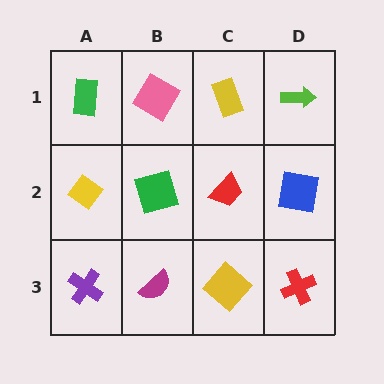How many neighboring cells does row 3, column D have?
2.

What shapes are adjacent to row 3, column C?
A red trapezoid (row 2, column C), a magenta semicircle (row 3, column B), a red cross (row 3, column D).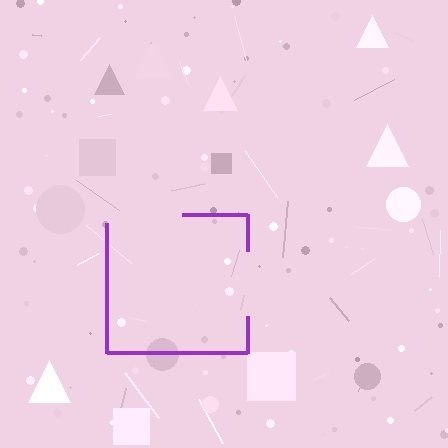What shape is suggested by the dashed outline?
The dashed outline suggests a square.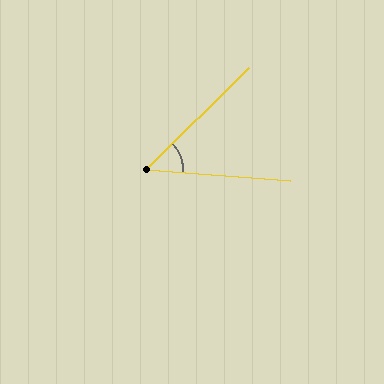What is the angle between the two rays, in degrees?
Approximately 49 degrees.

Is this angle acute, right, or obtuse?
It is acute.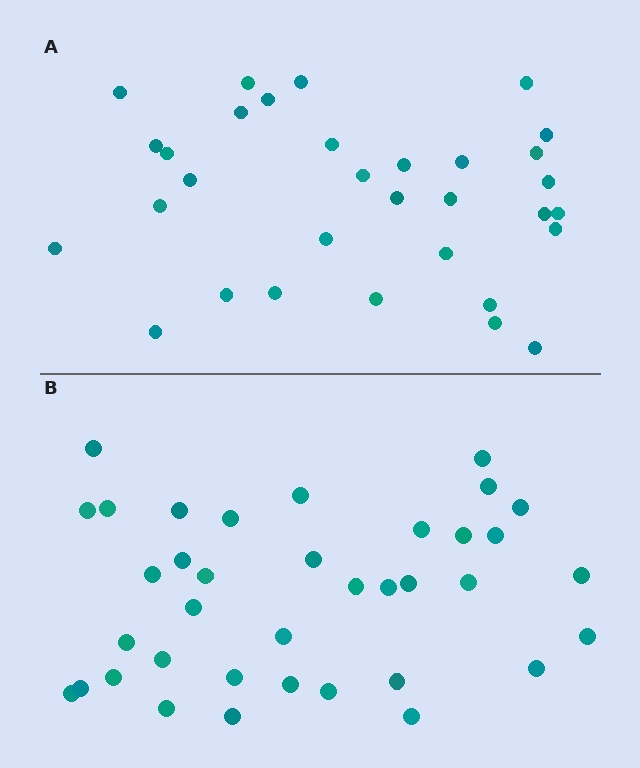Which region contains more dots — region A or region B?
Region B (the bottom region) has more dots.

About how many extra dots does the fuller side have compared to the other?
Region B has about 5 more dots than region A.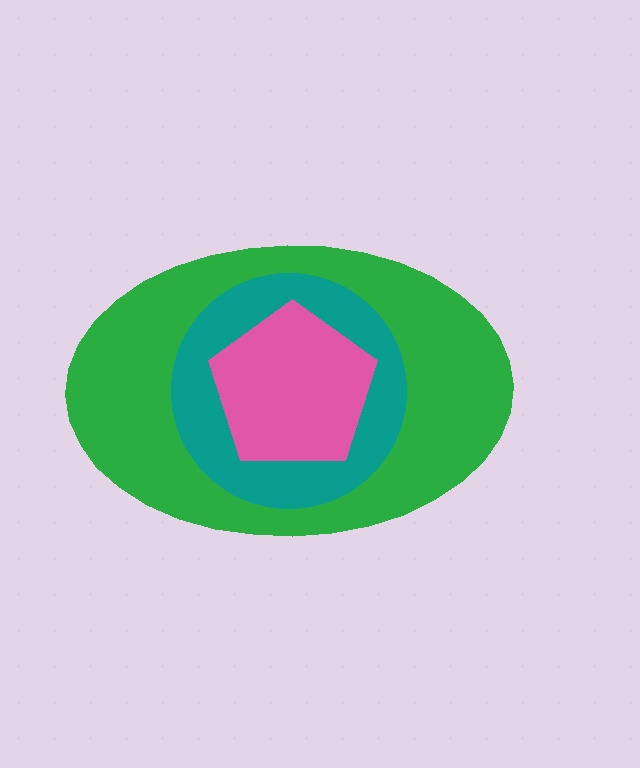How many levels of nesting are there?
3.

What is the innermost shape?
The pink pentagon.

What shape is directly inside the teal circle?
The pink pentagon.